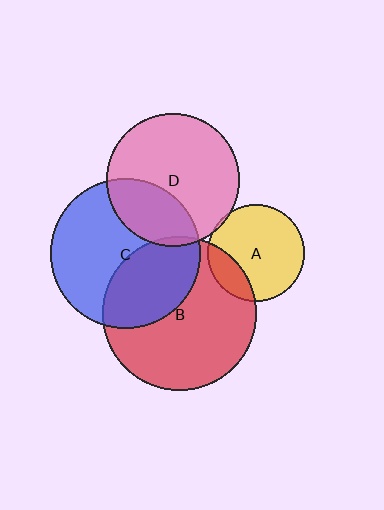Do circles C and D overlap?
Yes.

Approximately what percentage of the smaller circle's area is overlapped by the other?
Approximately 30%.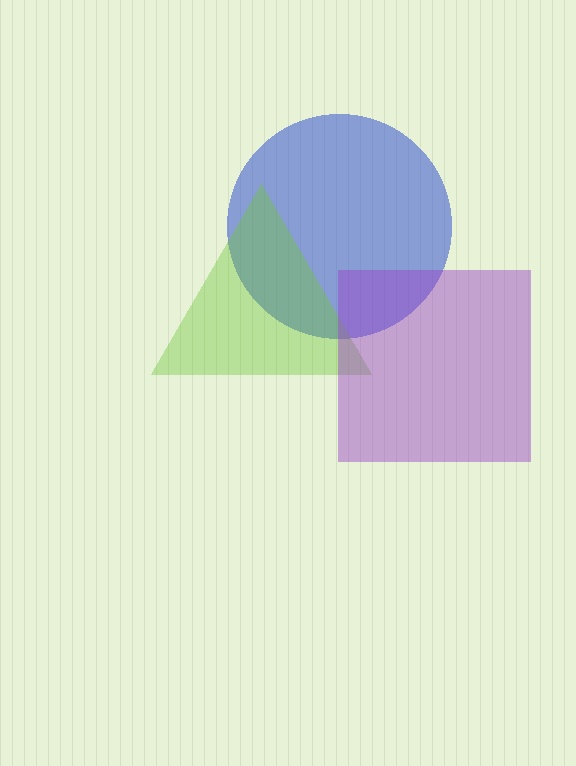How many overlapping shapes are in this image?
There are 3 overlapping shapes in the image.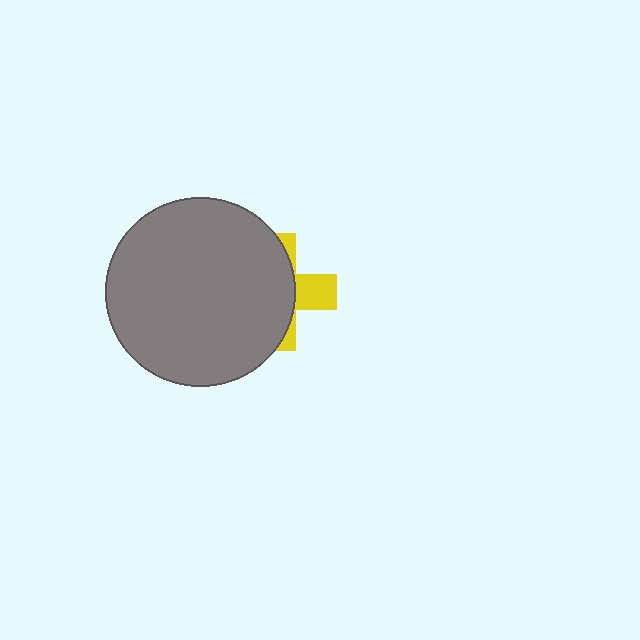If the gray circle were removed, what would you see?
You would see the complete yellow cross.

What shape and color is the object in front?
The object in front is a gray circle.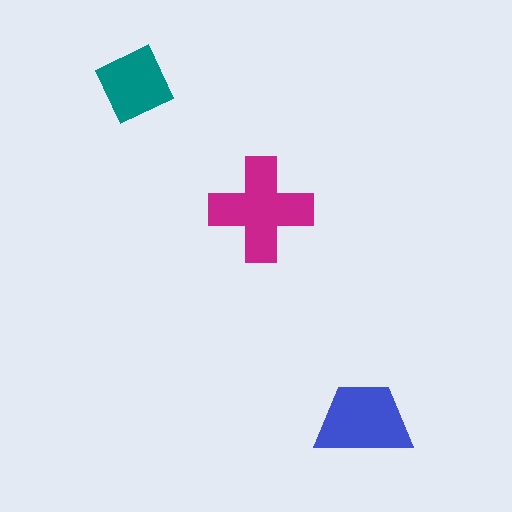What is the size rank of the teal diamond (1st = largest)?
3rd.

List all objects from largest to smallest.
The magenta cross, the blue trapezoid, the teal diamond.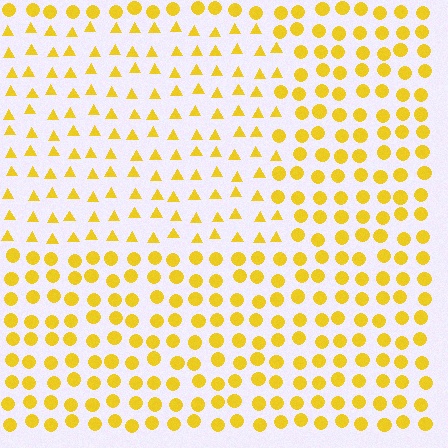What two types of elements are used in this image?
The image uses triangles inside the rectangle region and circles outside it.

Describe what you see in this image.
The image is filled with small yellow elements arranged in a uniform grid. A rectangle-shaped region contains triangles, while the surrounding area contains circles. The boundary is defined purely by the change in element shape.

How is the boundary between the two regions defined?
The boundary is defined by a change in element shape: triangles inside vs. circles outside. All elements share the same color and spacing.